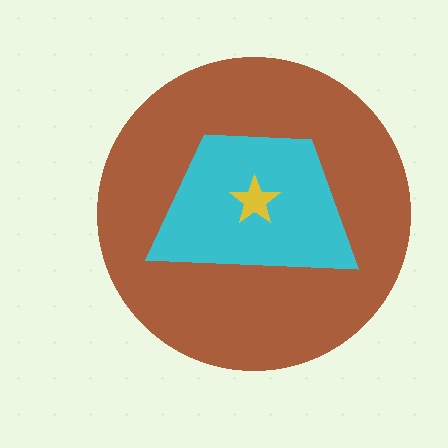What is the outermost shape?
The brown circle.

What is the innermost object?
The yellow star.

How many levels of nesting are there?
3.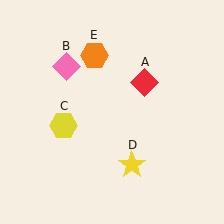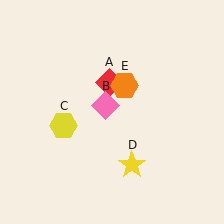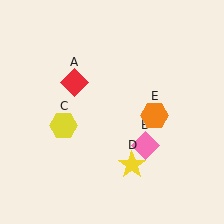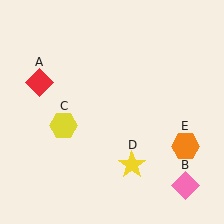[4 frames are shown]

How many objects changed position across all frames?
3 objects changed position: red diamond (object A), pink diamond (object B), orange hexagon (object E).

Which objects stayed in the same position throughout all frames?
Yellow hexagon (object C) and yellow star (object D) remained stationary.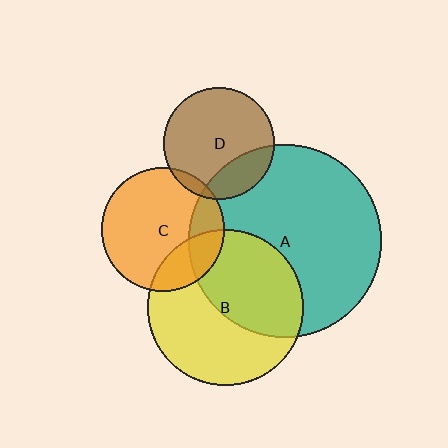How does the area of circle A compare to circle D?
Approximately 3.0 times.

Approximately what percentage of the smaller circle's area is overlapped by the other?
Approximately 45%.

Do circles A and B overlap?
Yes.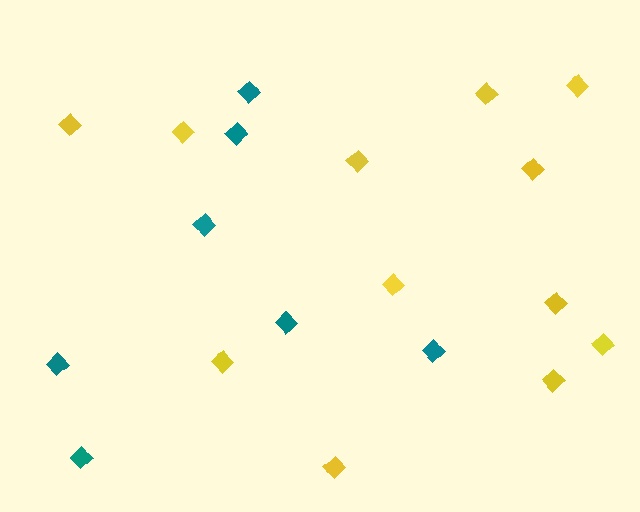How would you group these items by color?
There are 2 groups: one group of teal diamonds (7) and one group of yellow diamonds (12).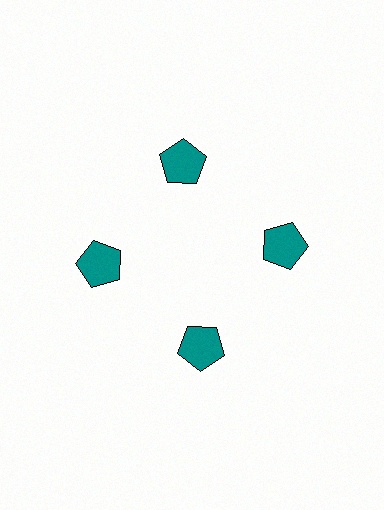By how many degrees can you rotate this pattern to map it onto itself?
The pattern maps onto itself every 90 degrees of rotation.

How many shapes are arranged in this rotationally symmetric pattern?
There are 4 shapes, arranged in 4 groups of 1.